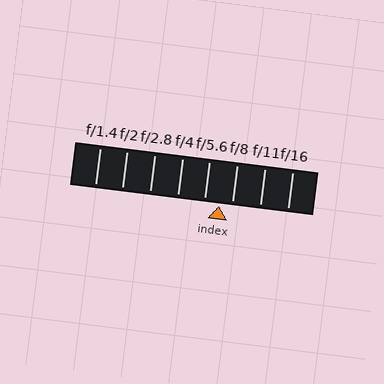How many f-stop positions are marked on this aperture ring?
There are 8 f-stop positions marked.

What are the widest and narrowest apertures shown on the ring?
The widest aperture shown is f/1.4 and the narrowest is f/16.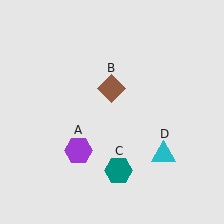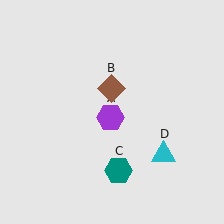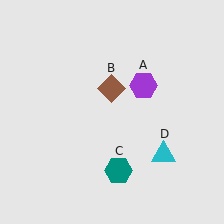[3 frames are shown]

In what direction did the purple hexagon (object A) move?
The purple hexagon (object A) moved up and to the right.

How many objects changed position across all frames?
1 object changed position: purple hexagon (object A).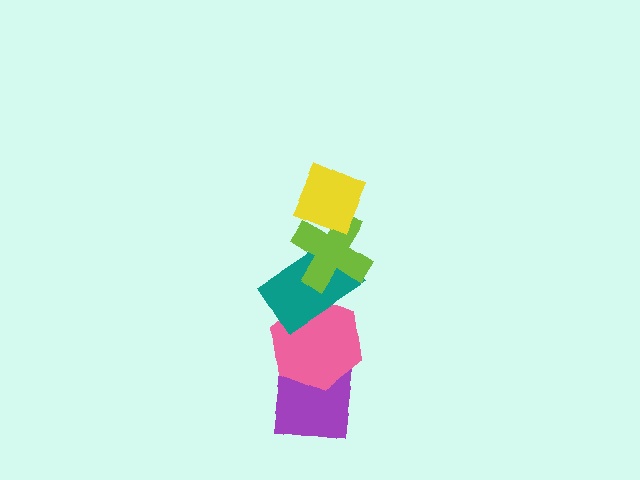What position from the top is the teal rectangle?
The teal rectangle is 3rd from the top.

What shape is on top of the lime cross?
The yellow diamond is on top of the lime cross.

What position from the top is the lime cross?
The lime cross is 2nd from the top.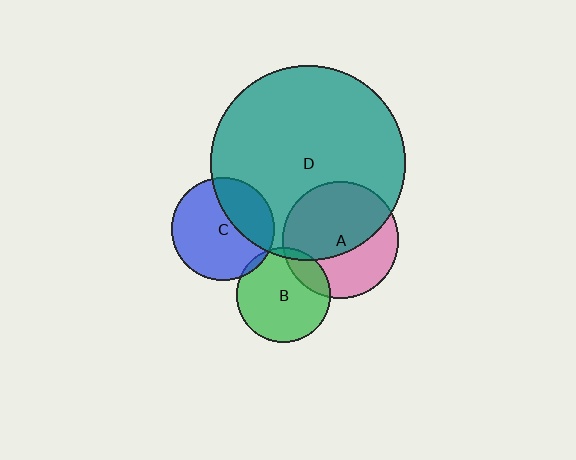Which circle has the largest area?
Circle D (teal).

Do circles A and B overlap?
Yes.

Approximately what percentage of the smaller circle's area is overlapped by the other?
Approximately 20%.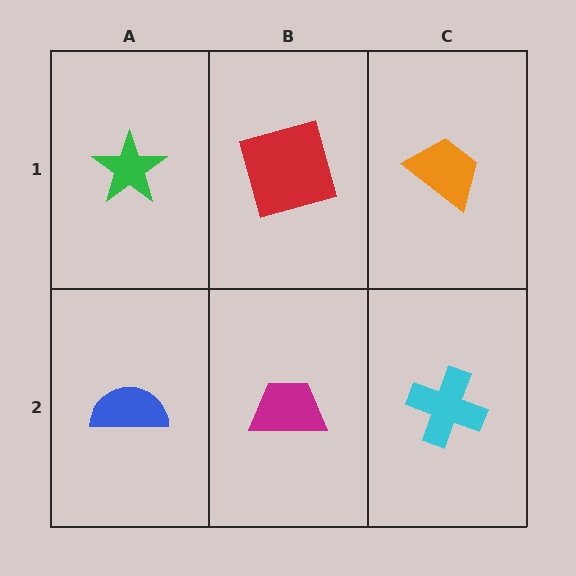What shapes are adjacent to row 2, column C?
An orange trapezoid (row 1, column C), a magenta trapezoid (row 2, column B).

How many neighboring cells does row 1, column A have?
2.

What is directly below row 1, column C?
A cyan cross.